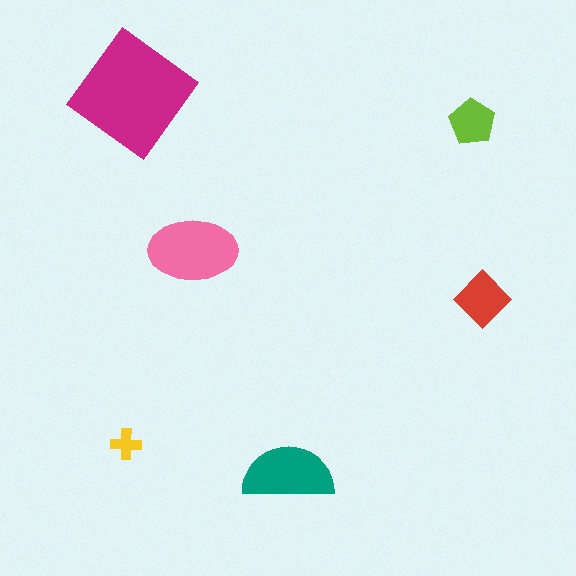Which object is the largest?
The magenta diamond.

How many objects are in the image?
There are 6 objects in the image.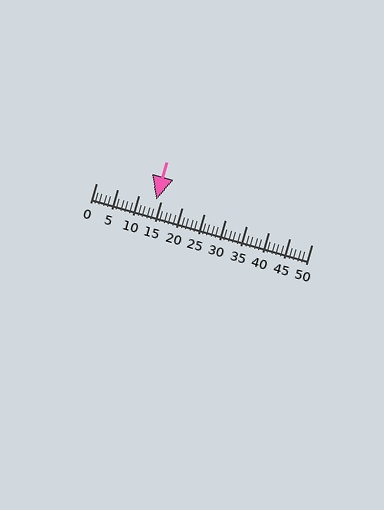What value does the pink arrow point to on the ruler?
The pink arrow points to approximately 14.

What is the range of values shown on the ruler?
The ruler shows values from 0 to 50.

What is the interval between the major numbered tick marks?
The major tick marks are spaced 5 units apart.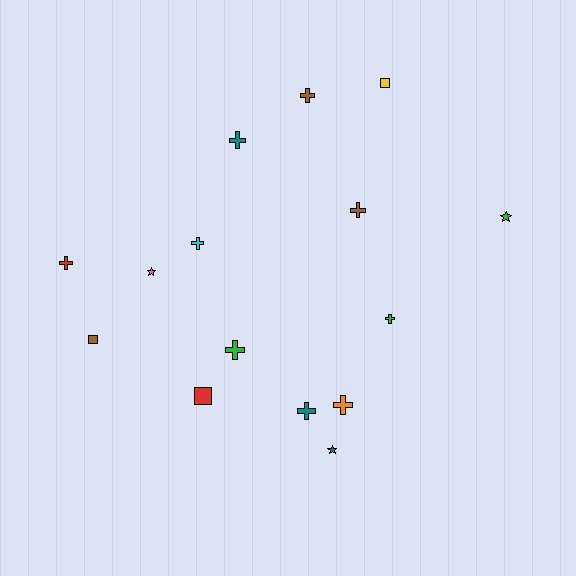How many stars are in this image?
There are 3 stars.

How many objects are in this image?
There are 15 objects.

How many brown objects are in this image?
There are 3 brown objects.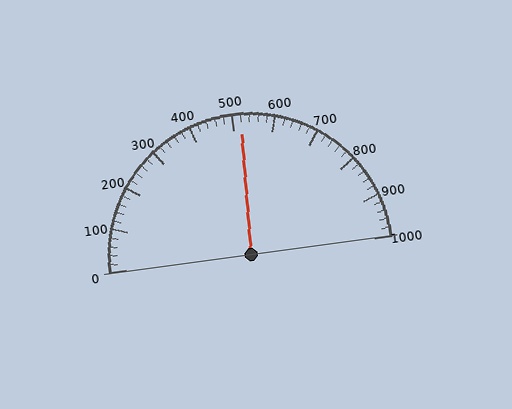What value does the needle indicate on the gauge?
The needle indicates approximately 520.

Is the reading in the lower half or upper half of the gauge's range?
The reading is in the upper half of the range (0 to 1000).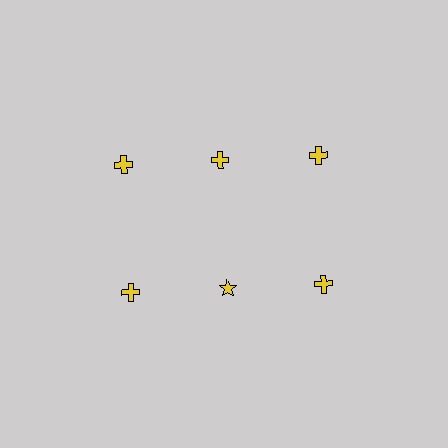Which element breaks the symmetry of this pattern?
The yellow star in the second row, second from left column breaks the symmetry. All other shapes are yellow crosses.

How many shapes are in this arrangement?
There are 6 shapes arranged in a grid pattern.